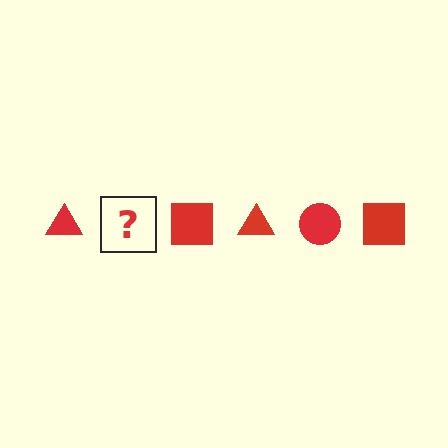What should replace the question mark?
The question mark should be replaced with a red circle.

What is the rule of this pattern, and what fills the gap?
The rule is that the pattern cycles through triangle, circle, square shapes in red. The gap should be filled with a red circle.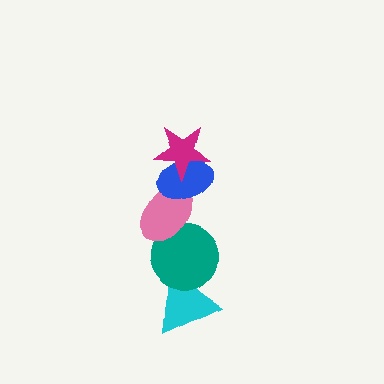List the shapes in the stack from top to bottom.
From top to bottom: the magenta star, the blue ellipse, the pink ellipse, the teal circle, the cyan triangle.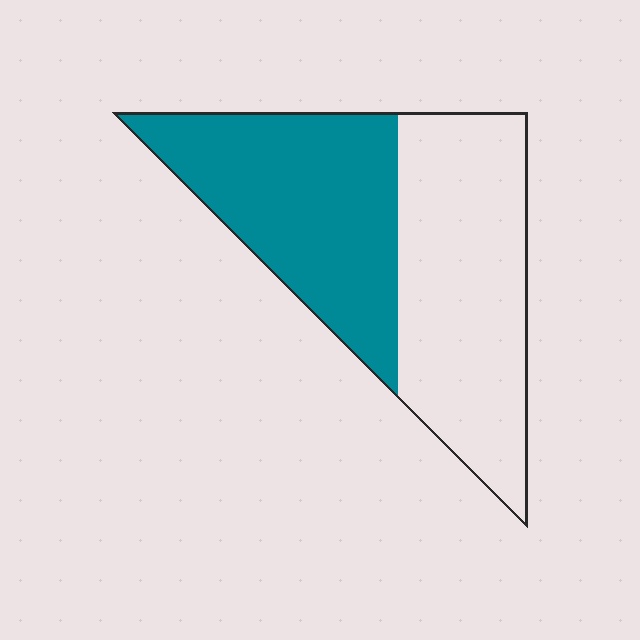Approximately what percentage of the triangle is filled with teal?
Approximately 45%.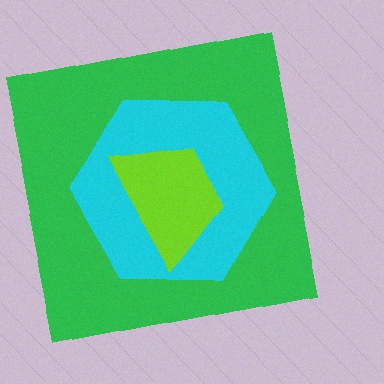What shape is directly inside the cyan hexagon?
The lime trapezoid.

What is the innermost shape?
The lime trapezoid.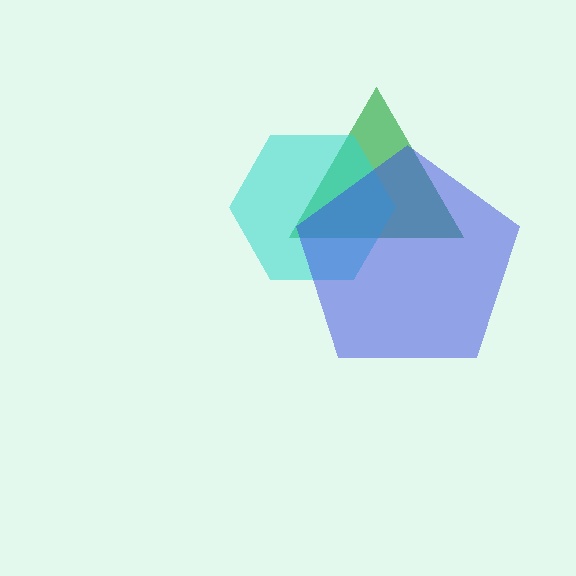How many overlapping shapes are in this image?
There are 3 overlapping shapes in the image.